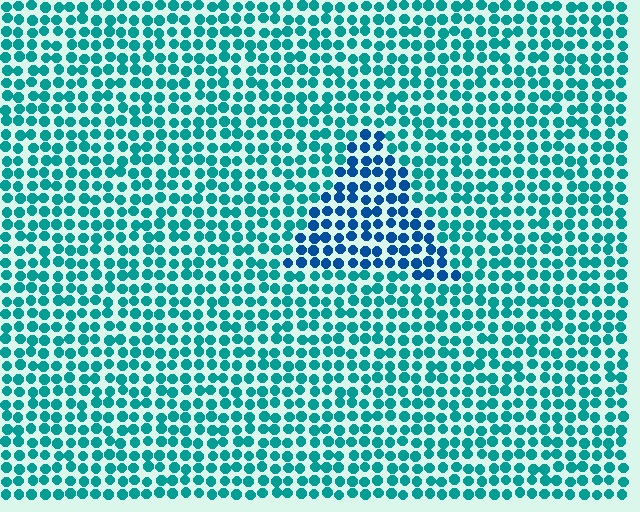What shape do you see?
I see a triangle.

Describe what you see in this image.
The image is filled with small teal elements in a uniform arrangement. A triangle-shaped region is visible where the elements are tinted to a slightly different hue, forming a subtle color boundary.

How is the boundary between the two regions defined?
The boundary is defined purely by a slight shift in hue (about 35 degrees). Spacing, size, and orientation are identical on both sides.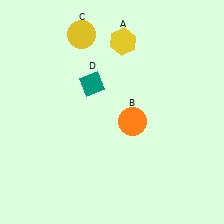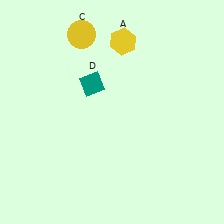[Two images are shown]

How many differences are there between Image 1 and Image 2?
There is 1 difference between the two images.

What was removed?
The orange circle (B) was removed in Image 2.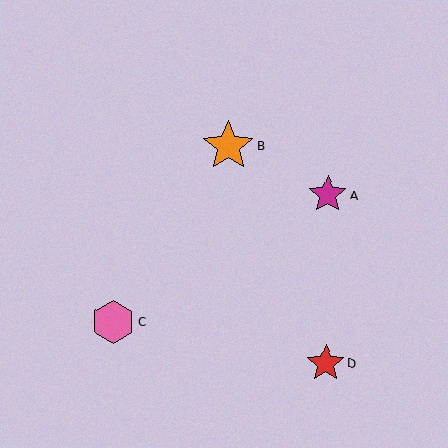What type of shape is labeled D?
Shape D is a red star.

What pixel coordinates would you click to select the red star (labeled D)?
Click at (326, 364) to select the red star D.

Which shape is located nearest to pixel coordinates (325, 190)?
The magenta star (labeled A) at (328, 195) is nearest to that location.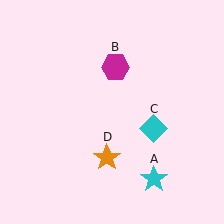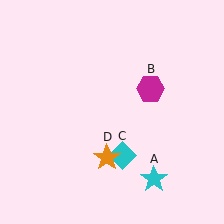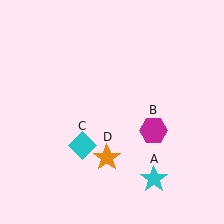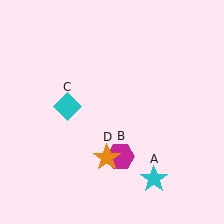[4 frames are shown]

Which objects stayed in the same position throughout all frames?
Cyan star (object A) and orange star (object D) remained stationary.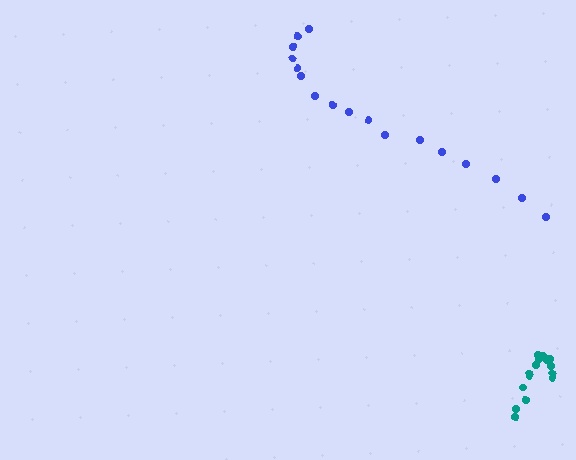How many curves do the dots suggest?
There are 2 distinct paths.